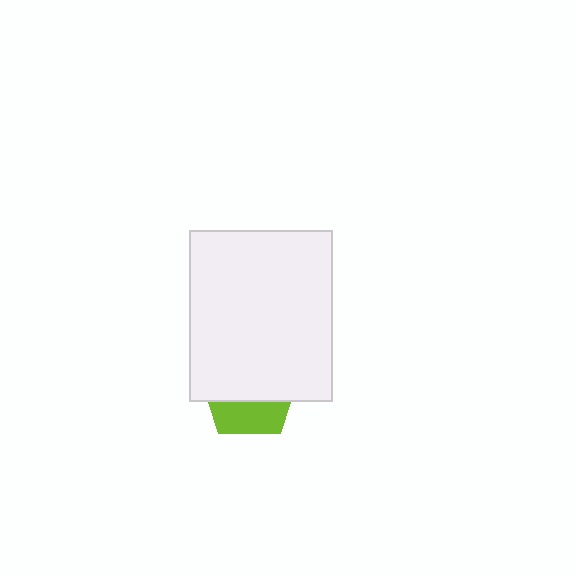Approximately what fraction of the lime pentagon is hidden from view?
Roughly 65% of the lime pentagon is hidden behind the white rectangle.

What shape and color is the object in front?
The object in front is a white rectangle.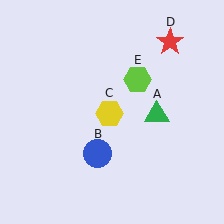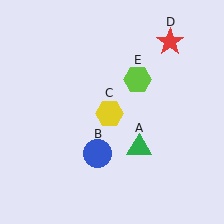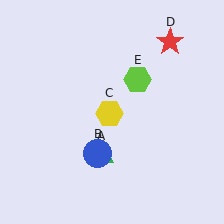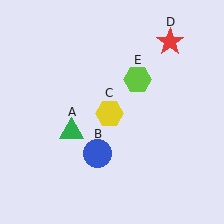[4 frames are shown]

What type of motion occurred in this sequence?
The green triangle (object A) rotated clockwise around the center of the scene.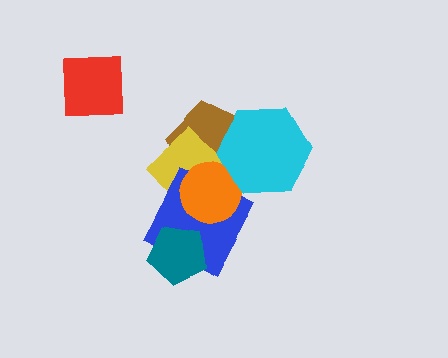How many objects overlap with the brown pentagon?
3 objects overlap with the brown pentagon.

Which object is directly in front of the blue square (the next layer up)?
The orange circle is directly in front of the blue square.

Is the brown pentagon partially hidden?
Yes, it is partially covered by another shape.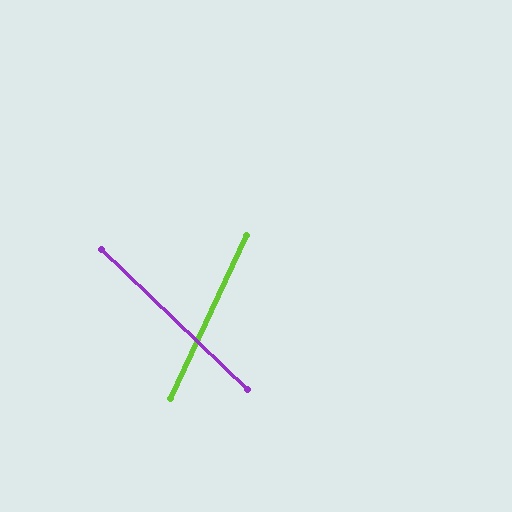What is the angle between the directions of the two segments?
Approximately 71 degrees.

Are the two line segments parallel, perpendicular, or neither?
Neither parallel nor perpendicular — they differ by about 71°.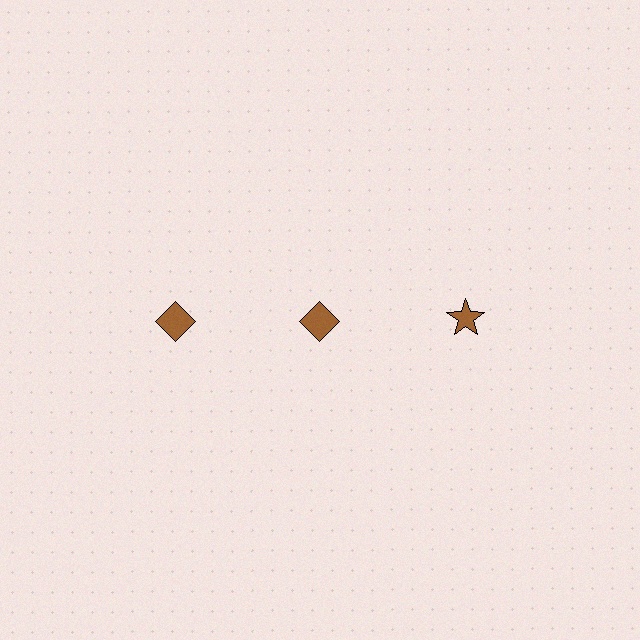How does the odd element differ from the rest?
It has a different shape: star instead of diamond.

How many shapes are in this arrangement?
There are 3 shapes arranged in a grid pattern.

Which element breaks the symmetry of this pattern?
The brown star in the top row, center column breaks the symmetry. All other shapes are brown diamonds.